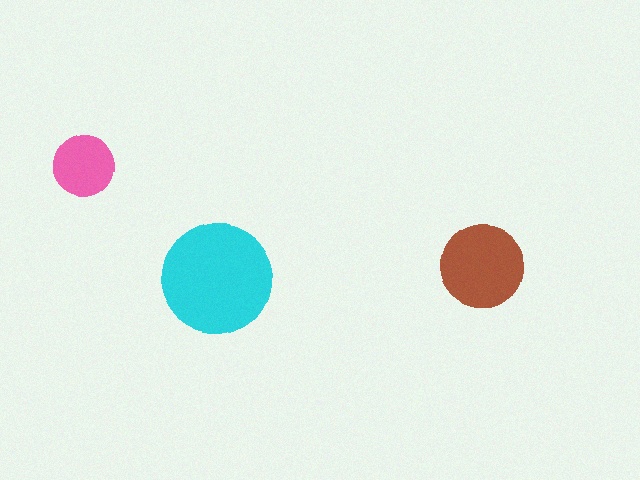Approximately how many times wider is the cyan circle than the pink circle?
About 2 times wider.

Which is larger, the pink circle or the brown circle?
The brown one.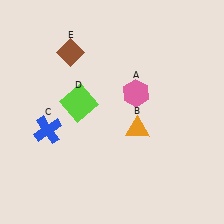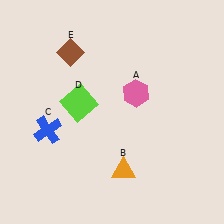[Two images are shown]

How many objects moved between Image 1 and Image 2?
1 object moved between the two images.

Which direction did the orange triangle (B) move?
The orange triangle (B) moved down.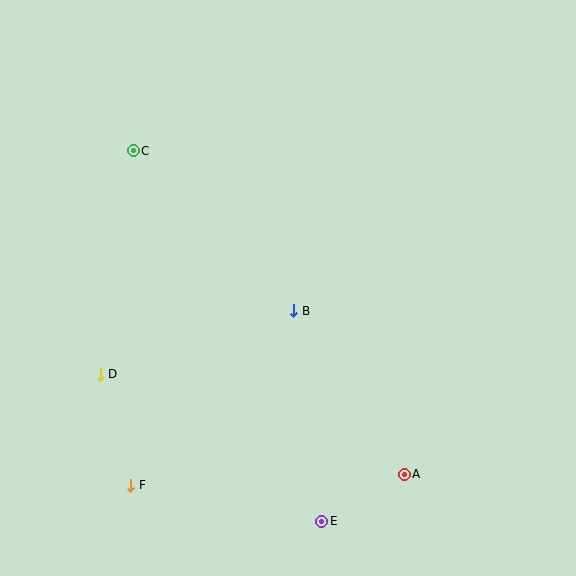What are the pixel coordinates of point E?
Point E is at (322, 521).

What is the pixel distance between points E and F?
The distance between E and F is 194 pixels.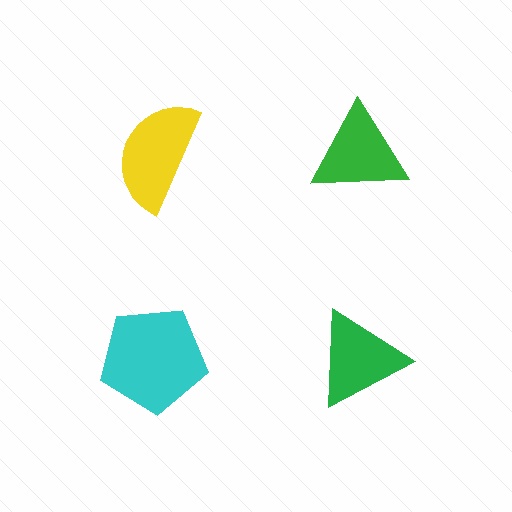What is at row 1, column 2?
A green triangle.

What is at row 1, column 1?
A yellow semicircle.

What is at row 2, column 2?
A green triangle.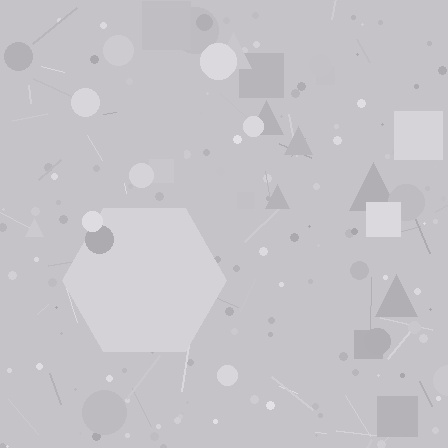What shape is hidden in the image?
A hexagon is hidden in the image.